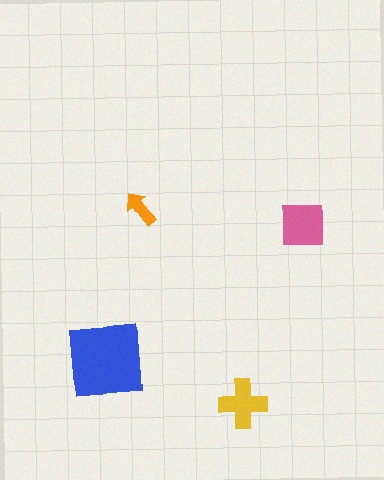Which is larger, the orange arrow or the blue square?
The blue square.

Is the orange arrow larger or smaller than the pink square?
Smaller.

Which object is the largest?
The blue square.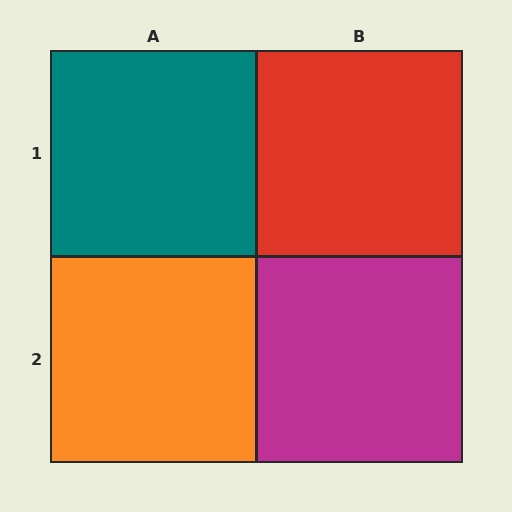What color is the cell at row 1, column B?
Red.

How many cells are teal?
1 cell is teal.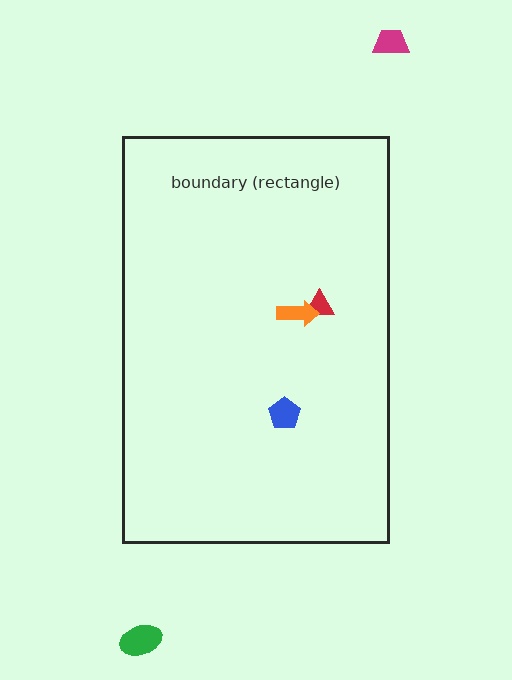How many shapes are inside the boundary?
3 inside, 2 outside.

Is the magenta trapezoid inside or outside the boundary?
Outside.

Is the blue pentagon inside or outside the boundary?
Inside.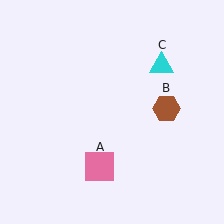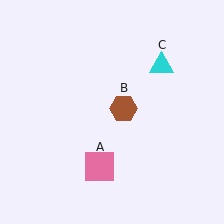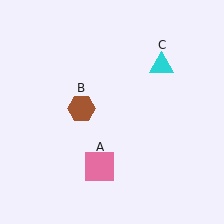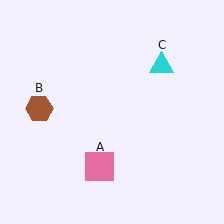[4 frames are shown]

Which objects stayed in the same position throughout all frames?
Pink square (object A) and cyan triangle (object C) remained stationary.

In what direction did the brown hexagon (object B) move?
The brown hexagon (object B) moved left.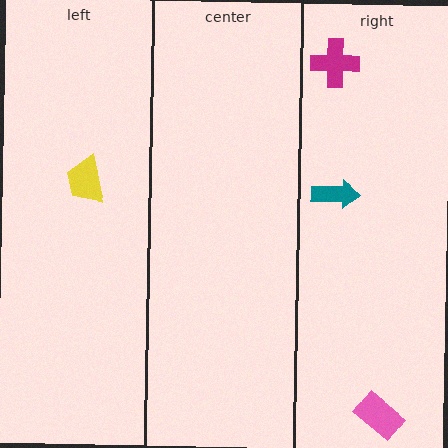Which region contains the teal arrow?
The right region.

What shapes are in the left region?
The yellow trapezoid.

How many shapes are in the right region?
3.